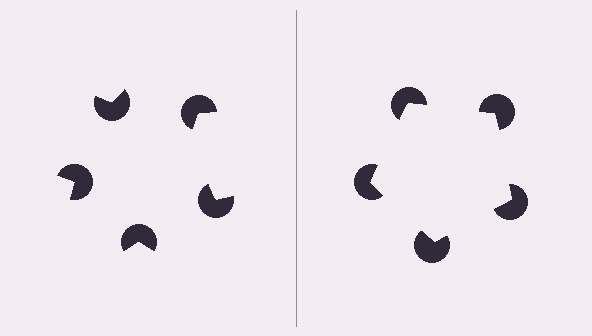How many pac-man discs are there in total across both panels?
10 — 5 on each side.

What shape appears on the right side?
An illusory pentagon.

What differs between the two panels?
The pac-man discs are positioned identically on both sides; only the wedge orientations differ. On the right they align to a pentagon; on the left they are misaligned.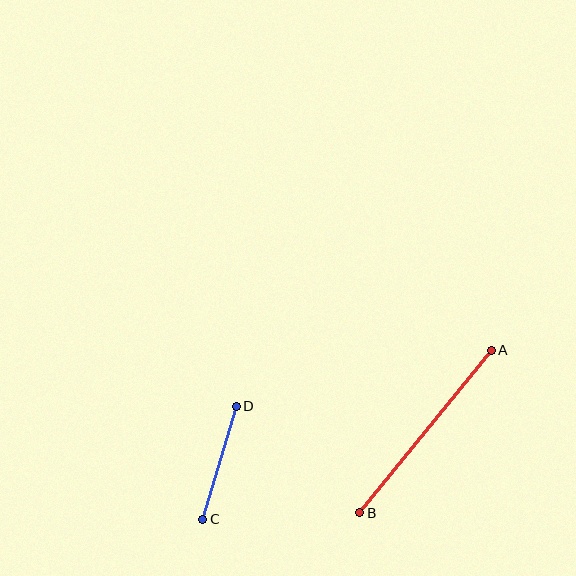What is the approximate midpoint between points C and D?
The midpoint is at approximately (220, 463) pixels.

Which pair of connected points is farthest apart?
Points A and B are farthest apart.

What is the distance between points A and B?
The distance is approximately 209 pixels.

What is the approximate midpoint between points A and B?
The midpoint is at approximately (426, 431) pixels.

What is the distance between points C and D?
The distance is approximately 118 pixels.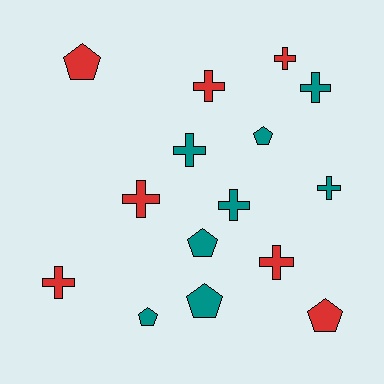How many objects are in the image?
There are 15 objects.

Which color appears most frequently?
Teal, with 8 objects.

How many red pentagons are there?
There are 2 red pentagons.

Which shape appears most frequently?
Cross, with 9 objects.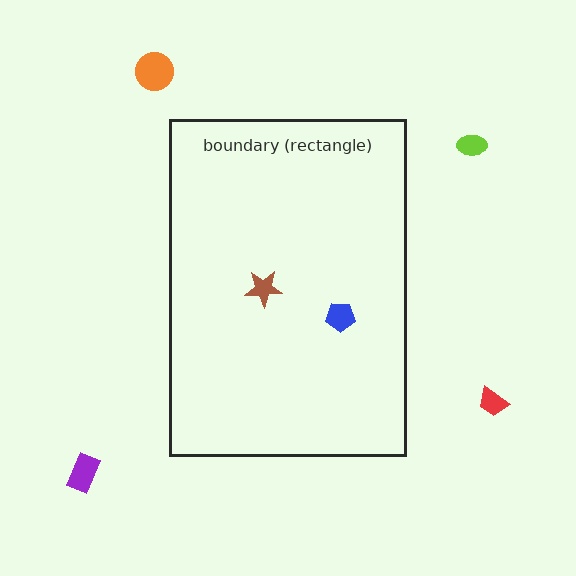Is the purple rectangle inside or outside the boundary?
Outside.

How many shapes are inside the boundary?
2 inside, 4 outside.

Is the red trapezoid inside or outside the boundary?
Outside.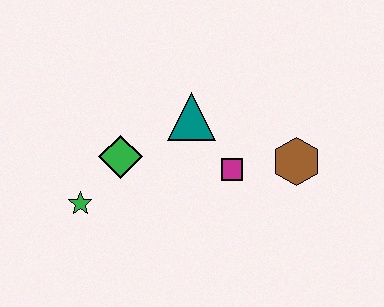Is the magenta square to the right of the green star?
Yes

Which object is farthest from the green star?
The brown hexagon is farthest from the green star.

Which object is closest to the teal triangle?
The magenta square is closest to the teal triangle.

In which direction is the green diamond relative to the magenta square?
The green diamond is to the left of the magenta square.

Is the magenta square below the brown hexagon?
Yes